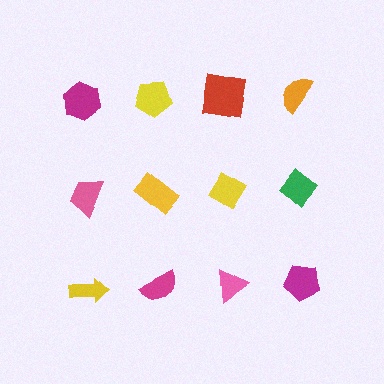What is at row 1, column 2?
A yellow pentagon.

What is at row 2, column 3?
A yellow diamond.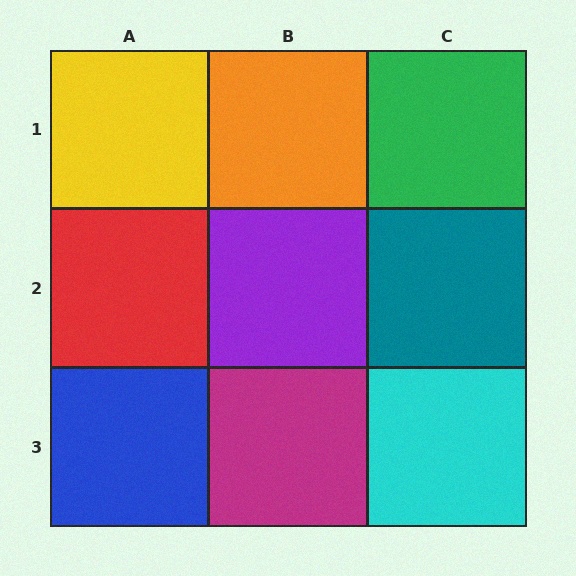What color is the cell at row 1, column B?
Orange.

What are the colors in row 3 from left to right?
Blue, magenta, cyan.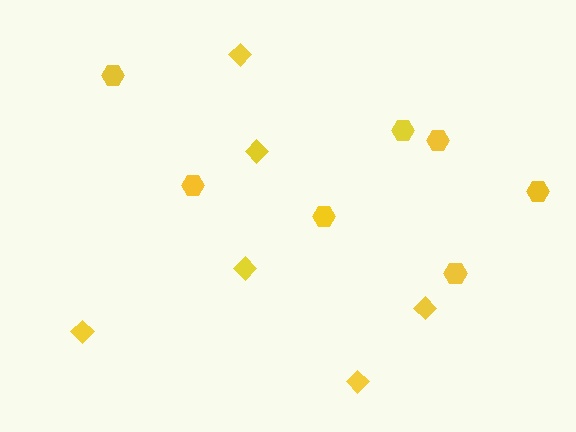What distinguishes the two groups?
There are 2 groups: one group of hexagons (7) and one group of diamonds (6).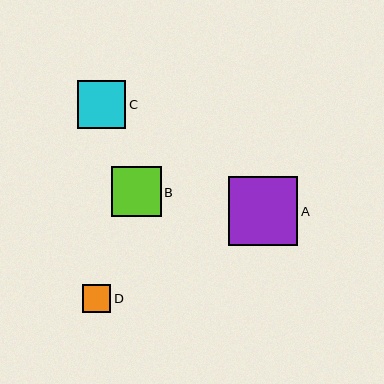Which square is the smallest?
Square D is the smallest with a size of approximately 29 pixels.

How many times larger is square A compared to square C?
Square A is approximately 1.4 times the size of square C.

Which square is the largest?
Square A is the largest with a size of approximately 69 pixels.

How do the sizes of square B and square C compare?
Square B and square C are approximately the same size.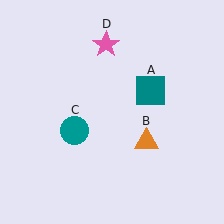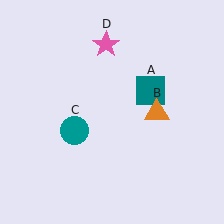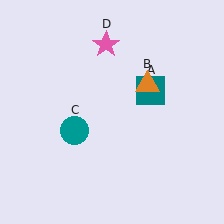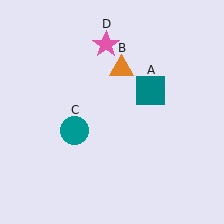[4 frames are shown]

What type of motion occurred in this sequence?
The orange triangle (object B) rotated counterclockwise around the center of the scene.